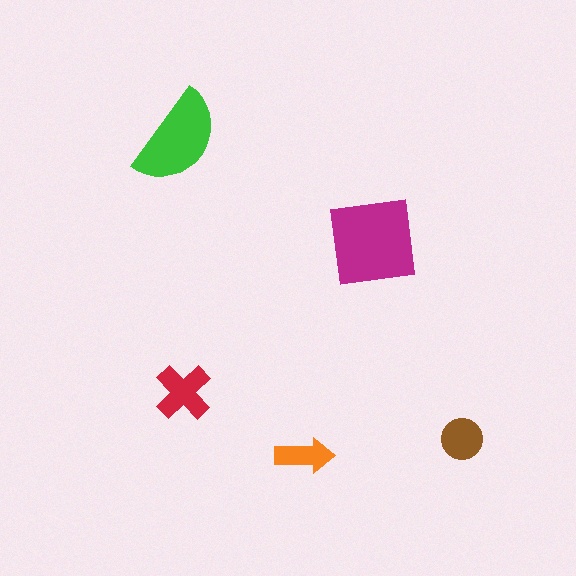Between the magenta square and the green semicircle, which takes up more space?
The magenta square.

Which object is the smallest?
The orange arrow.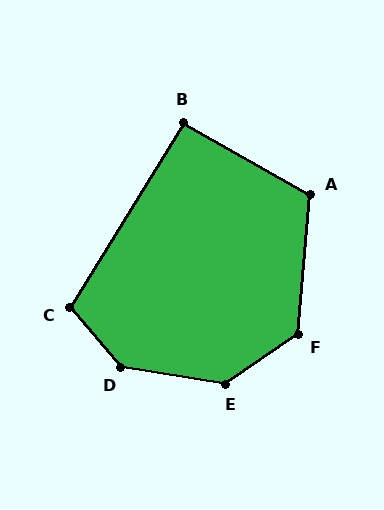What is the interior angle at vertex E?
Approximately 137 degrees (obtuse).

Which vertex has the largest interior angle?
D, at approximately 139 degrees.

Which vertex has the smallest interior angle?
B, at approximately 92 degrees.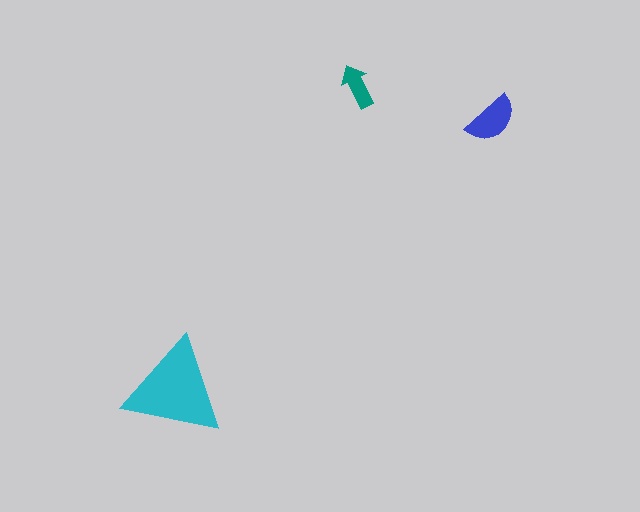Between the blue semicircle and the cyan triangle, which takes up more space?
The cyan triangle.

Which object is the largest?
The cyan triangle.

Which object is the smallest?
The teal arrow.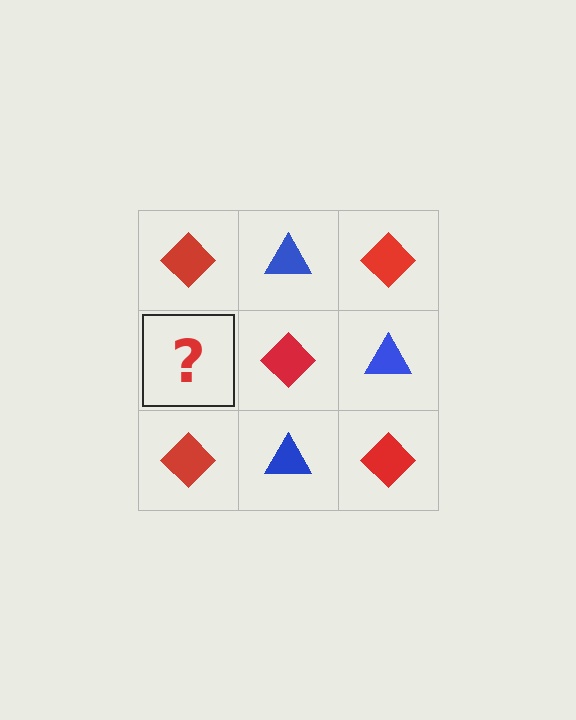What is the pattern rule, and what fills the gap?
The rule is that it alternates red diamond and blue triangle in a checkerboard pattern. The gap should be filled with a blue triangle.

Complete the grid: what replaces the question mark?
The question mark should be replaced with a blue triangle.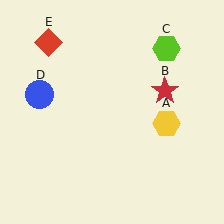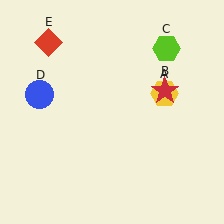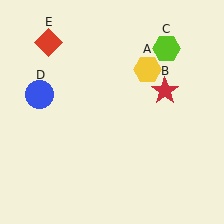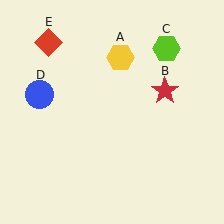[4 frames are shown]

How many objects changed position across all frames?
1 object changed position: yellow hexagon (object A).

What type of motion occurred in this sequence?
The yellow hexagon (object A) rotated counterclockwise around the center of the scene.